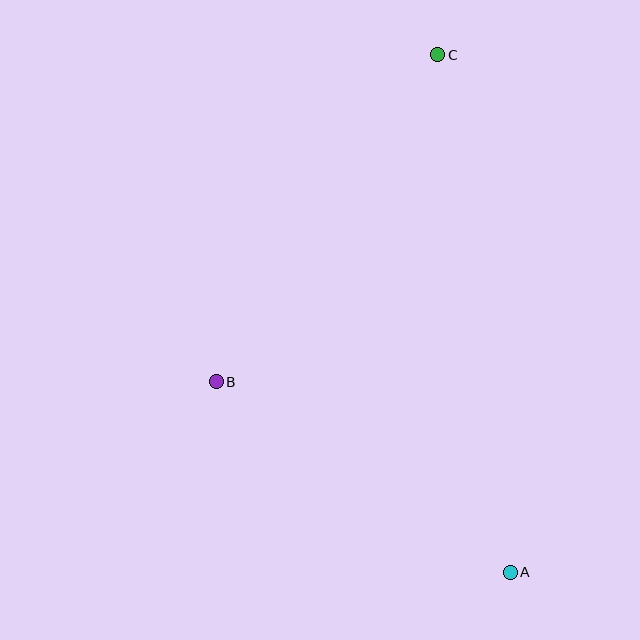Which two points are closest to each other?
Points A and B are closest to each other.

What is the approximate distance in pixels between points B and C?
The distance between B and C is approximately 395 pixels.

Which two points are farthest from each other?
Points A and C are farthest from each other.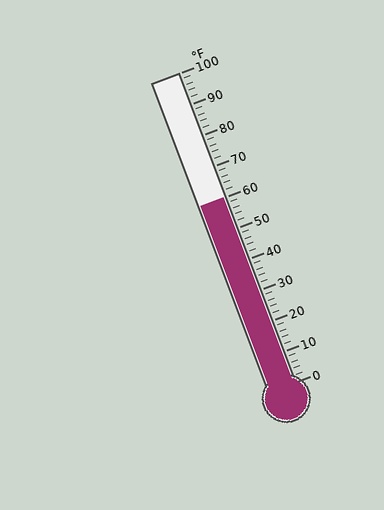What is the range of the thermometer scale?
The thermometer scale ranges from 0°F to 100°F.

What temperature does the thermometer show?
The thermometer shows approximately 60°F.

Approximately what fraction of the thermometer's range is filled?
The thermometer is filled to approximately 60% of its range.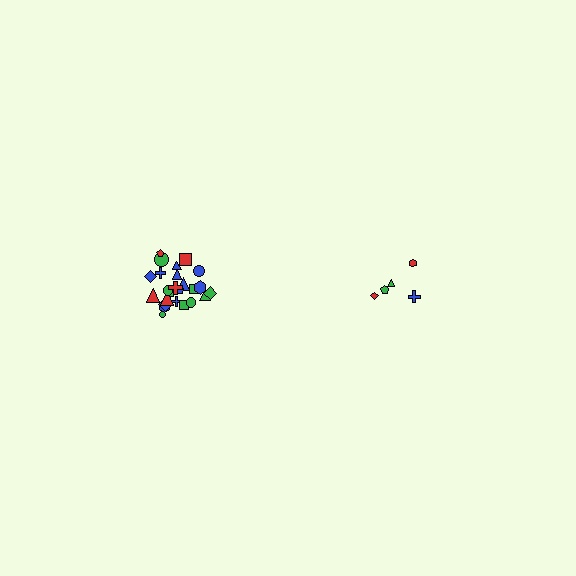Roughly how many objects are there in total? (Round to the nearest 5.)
Roughly 30 objects in total.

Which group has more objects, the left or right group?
The left group.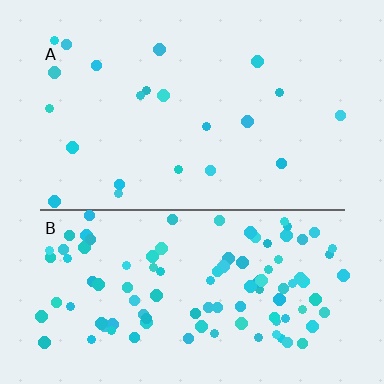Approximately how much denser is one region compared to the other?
Approximately 4.9× — region B over region A.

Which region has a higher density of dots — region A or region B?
B (the bottom).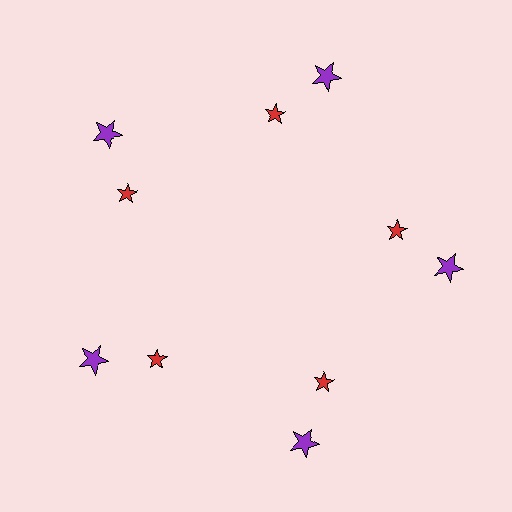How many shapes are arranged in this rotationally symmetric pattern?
There are 10 shapes, arranged in 5 groups of 2.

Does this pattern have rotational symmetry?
Yes, this pattern has 5-fold rotational symmetry. It looks the same after rotating 72 degrees around the center.